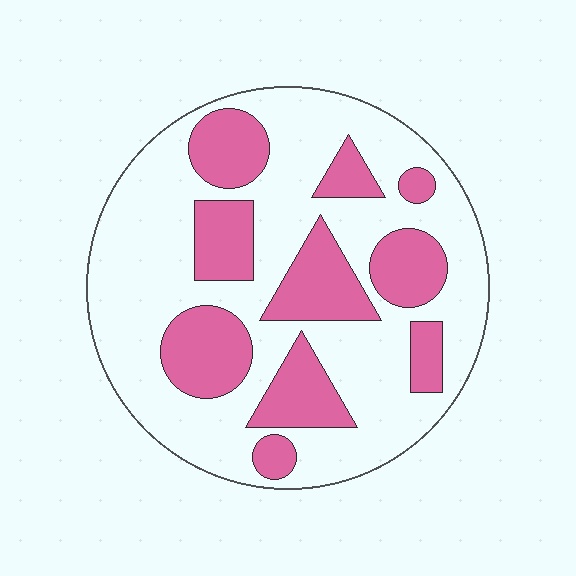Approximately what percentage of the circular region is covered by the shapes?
Approximately 30%.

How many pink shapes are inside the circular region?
10.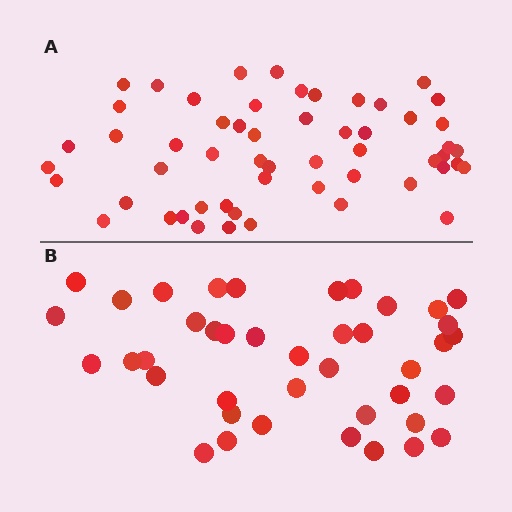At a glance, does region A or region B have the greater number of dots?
Region A (the top region) has more dots.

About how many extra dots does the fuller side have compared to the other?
Region A has approximately 15 more dots than region B.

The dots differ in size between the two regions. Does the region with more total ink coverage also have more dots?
No. Region B has more total ink coverage because its dots are larger, but region A actually contains more individual dots. Total area can be misleading — the number of items is what matters here.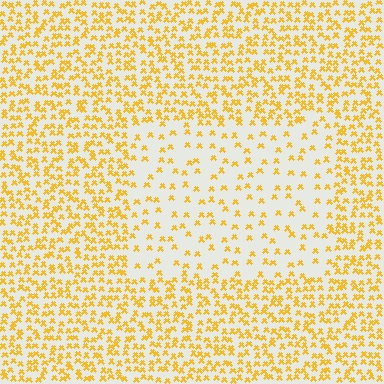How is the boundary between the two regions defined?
The boundary is defined by a change in element density (approximately 2.5x ratio). All elements are the same color, size, and shape.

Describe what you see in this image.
The image contains small yellow elements arranged at two different densities. A rectangle-shaped region is visible where the elements are less densely packed than the surrounding area.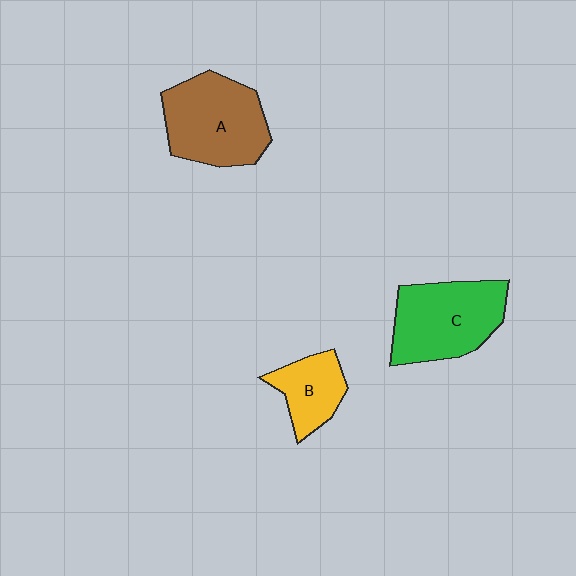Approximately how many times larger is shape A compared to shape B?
Approximately 1.9 times.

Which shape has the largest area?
Shape A (brown).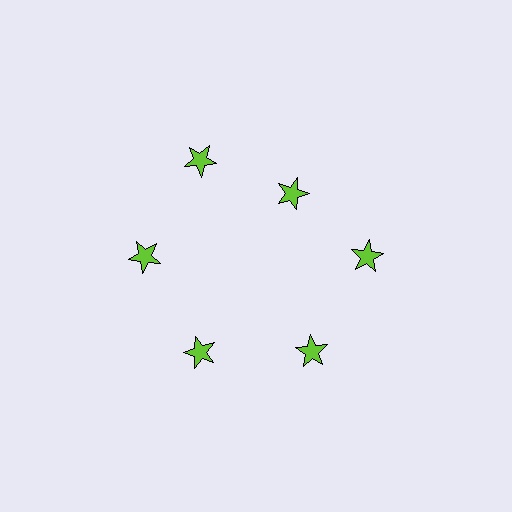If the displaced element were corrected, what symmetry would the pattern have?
It would have 6-fold rotational symmetry — the pattern would map onto itself every 60 degrees.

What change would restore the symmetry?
The symmetry would be restored by moving it outward, back onto the ring so that all 6 stars sit at equal angles and equal distance from the center.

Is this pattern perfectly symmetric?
No. The 6 lime stars are arranged in a ring, but one element near the 1 o'clock position is pulled inward toward the center, breaking the 6-fold rotational symmetry.